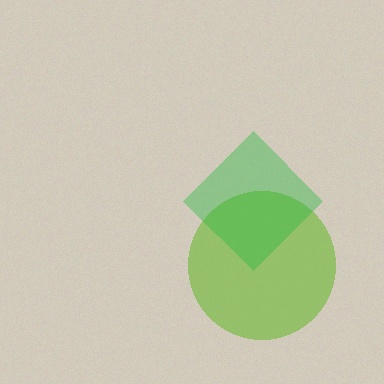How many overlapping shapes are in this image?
There are 2 overlapping shapes in the image.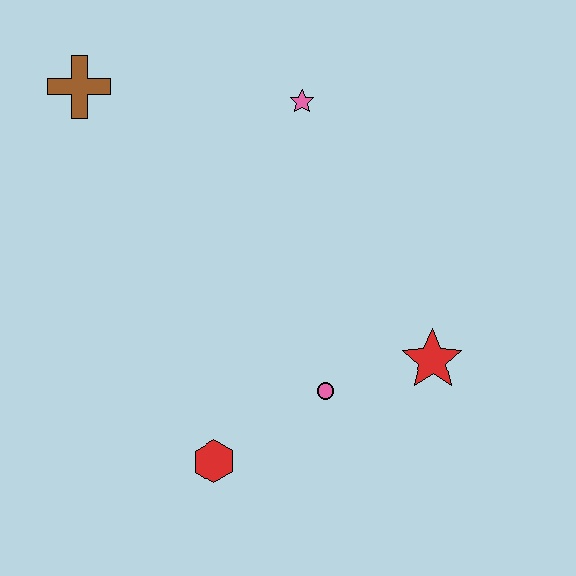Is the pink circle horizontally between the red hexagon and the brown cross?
No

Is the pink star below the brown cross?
Yes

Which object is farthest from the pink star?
The red hexagon is farthest from the pink star.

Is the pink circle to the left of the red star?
Yes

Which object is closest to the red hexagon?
The pink circle is closest to the red hexagon.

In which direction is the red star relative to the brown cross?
The red star is to the right of the brown cross.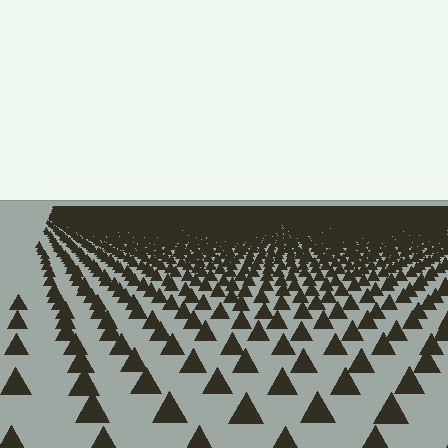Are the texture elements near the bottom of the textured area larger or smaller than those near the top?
Larger. Near the bottom, elements are closer to the viewer and appear at a bigger on-screen size.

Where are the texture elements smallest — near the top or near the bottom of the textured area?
Near the top.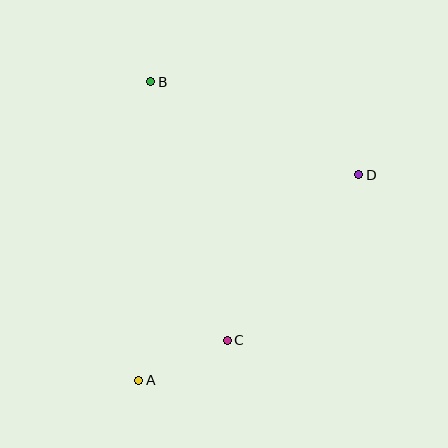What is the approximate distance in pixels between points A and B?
The distance between A and B is approximately 299 pixels.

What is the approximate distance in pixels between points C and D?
The distance between C and D is approximately 211 pixels.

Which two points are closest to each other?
Points A and C are closest to each other.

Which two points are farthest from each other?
Points A and D are farthest from each other.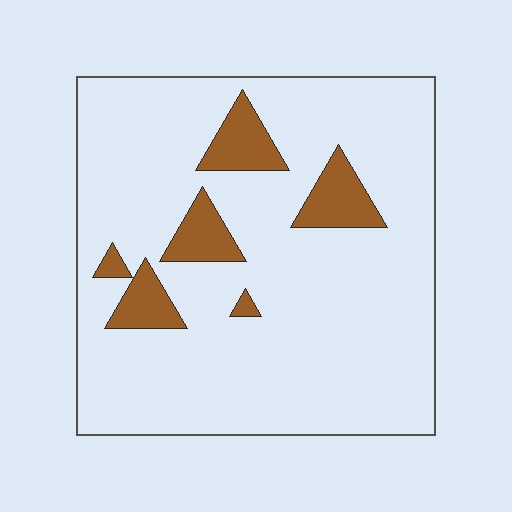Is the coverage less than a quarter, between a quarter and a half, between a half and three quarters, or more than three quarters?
Less than a quarter.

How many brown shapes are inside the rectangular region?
6.